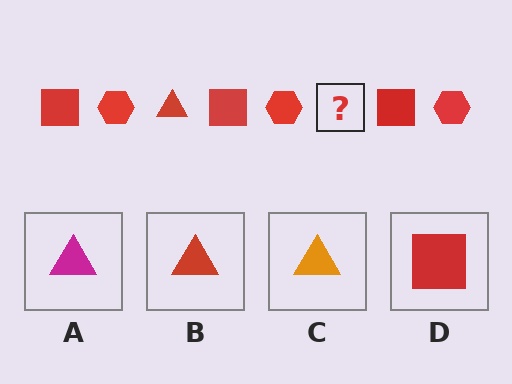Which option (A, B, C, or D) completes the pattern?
B.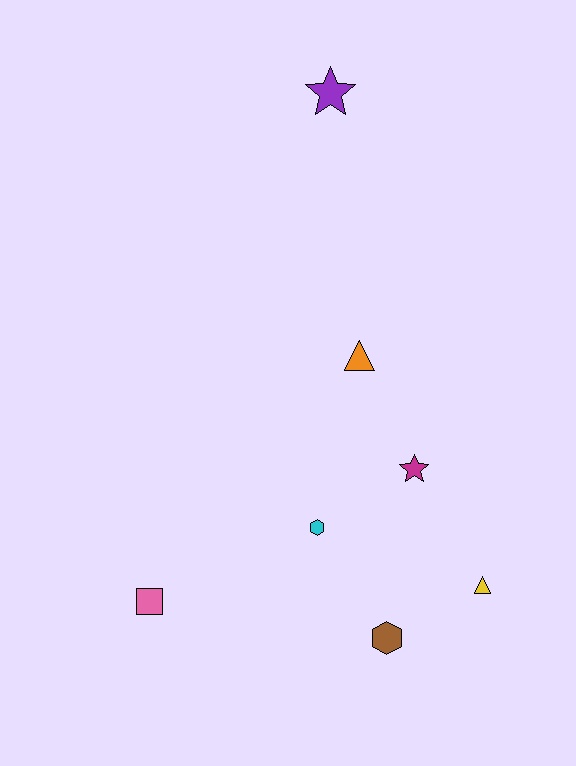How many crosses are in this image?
There are no crosses.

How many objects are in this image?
There are 7 objects.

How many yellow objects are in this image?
There is 1 yellow object.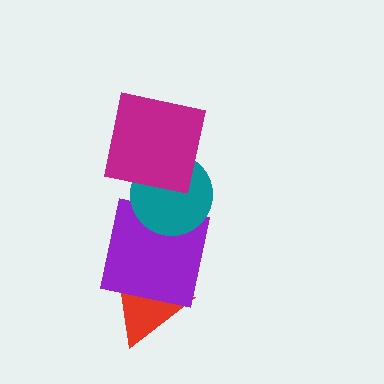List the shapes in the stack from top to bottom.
From top to bottom: the magenta square, the teal circle, the purple square, the red triangle.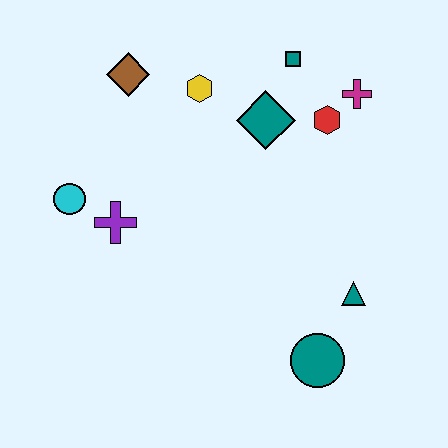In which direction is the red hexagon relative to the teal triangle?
The red hexagon is above the teal triangle.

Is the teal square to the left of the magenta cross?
Yes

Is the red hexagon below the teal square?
Yes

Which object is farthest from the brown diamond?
The teal circle is farthest from the brown diamond.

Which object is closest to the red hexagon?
The magenta cross is closest to the red hexagon.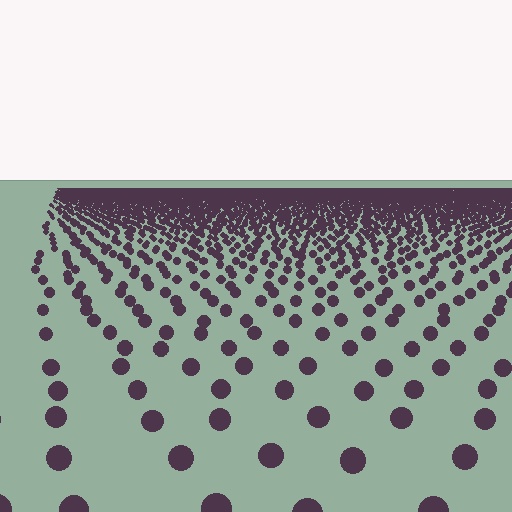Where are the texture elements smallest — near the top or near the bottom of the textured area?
Near the top.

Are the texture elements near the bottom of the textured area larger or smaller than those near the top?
Larger. Near the bottom, elements are closer to the viewer and appear at a bigger on-screen size.